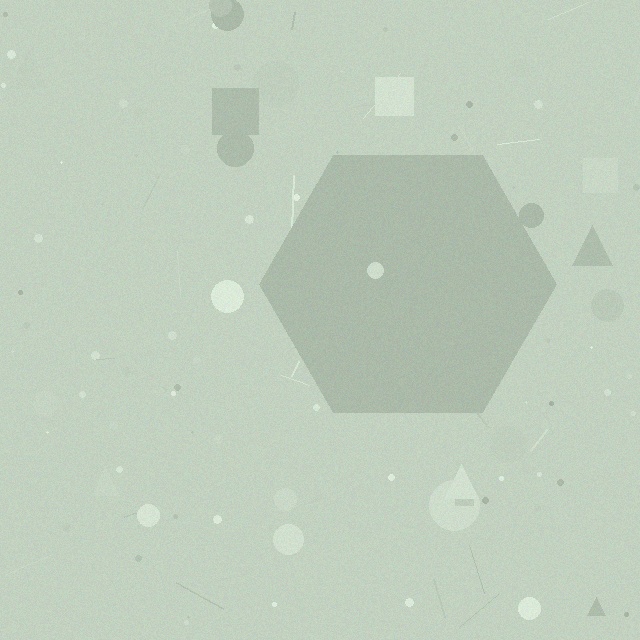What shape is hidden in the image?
A hexagon is hidden in the image.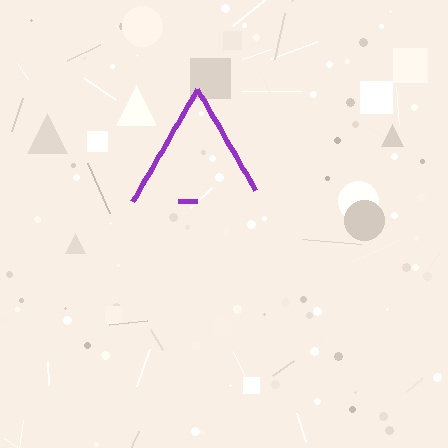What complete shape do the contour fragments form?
The contour fragments form a triangle.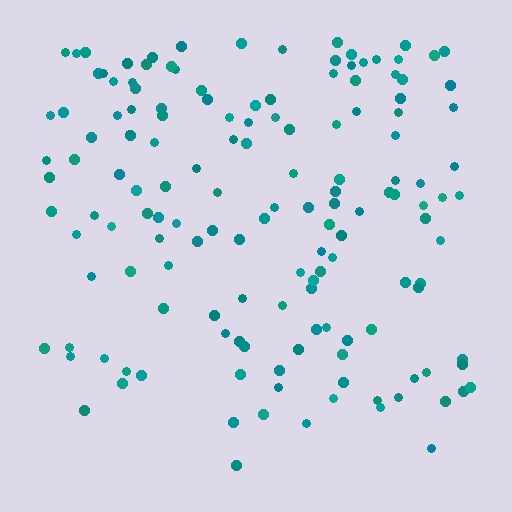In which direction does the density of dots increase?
From bottom to top, with the top side densest.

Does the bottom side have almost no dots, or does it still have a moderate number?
Still a moderate number, just noticeably fewer than the top.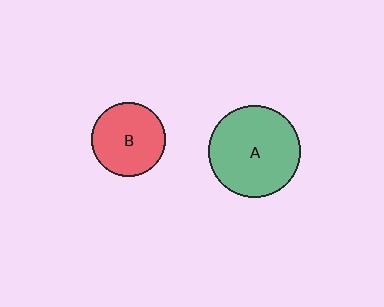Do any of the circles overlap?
No, none of the circles overlap.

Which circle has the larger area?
Circle A (green).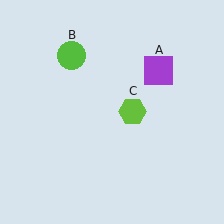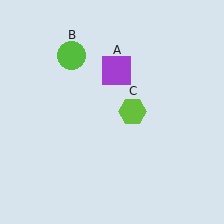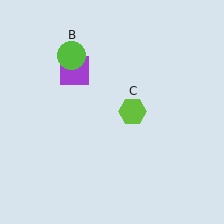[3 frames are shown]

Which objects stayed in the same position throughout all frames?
Lime circle (object B) and lime hexagon (object C) remained stationary.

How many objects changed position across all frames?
1 object changed position: purple square (object A).